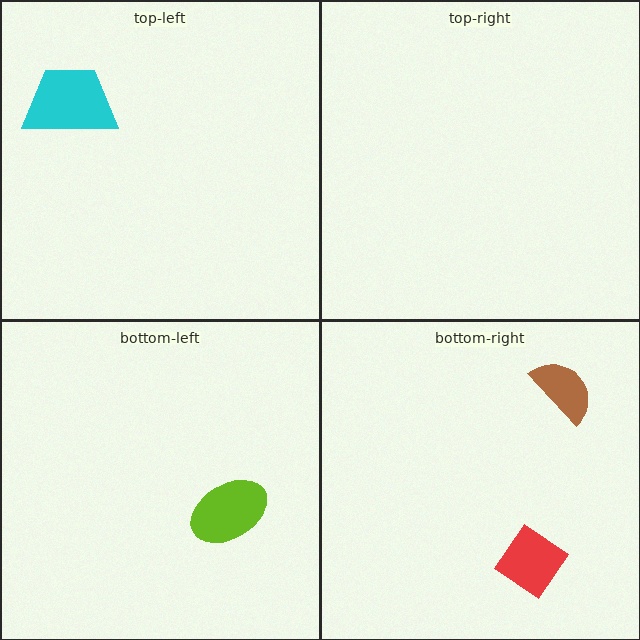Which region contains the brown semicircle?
The bottom-right region.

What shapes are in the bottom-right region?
The red diamond, the brown semicircle.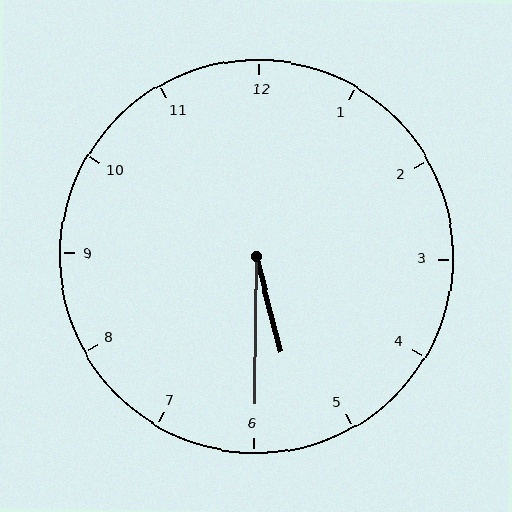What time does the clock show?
5:30.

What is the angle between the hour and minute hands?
Approximately 15 degrees.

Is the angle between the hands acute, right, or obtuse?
It is acute.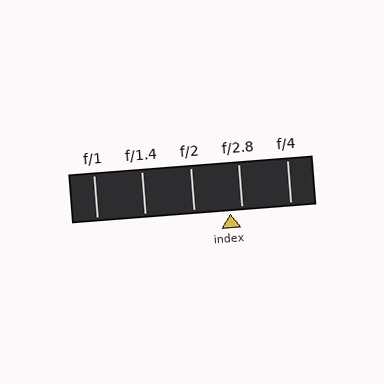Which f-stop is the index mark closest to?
The index mark is closest to f/2.8.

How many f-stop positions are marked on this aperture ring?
There are 5 f-stop positions marked.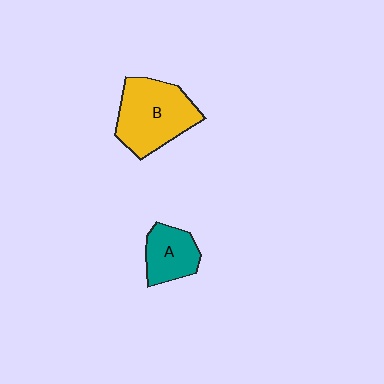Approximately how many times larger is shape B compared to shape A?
Approximately 1.8 times.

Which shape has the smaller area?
Shape A (teal).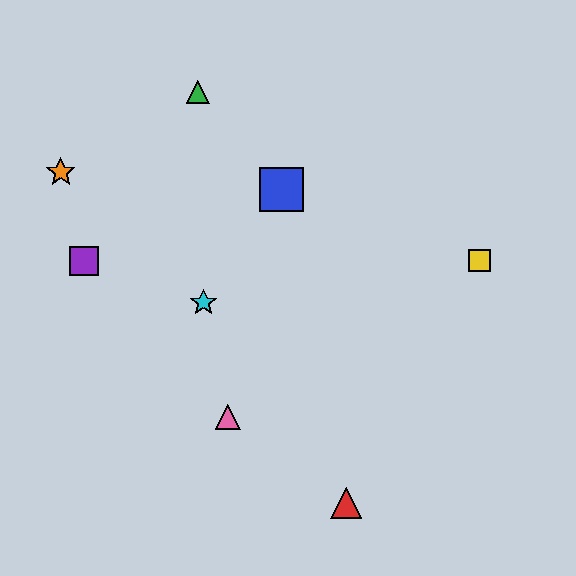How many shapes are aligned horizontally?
2 shapes (the yellow square, the purple square) are aligned horizontally.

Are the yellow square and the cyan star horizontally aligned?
No, the yellow square is at y≈261 and the cyan star is at y≈303.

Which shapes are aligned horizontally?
The yellow square, the purple square are aligned horizontally.